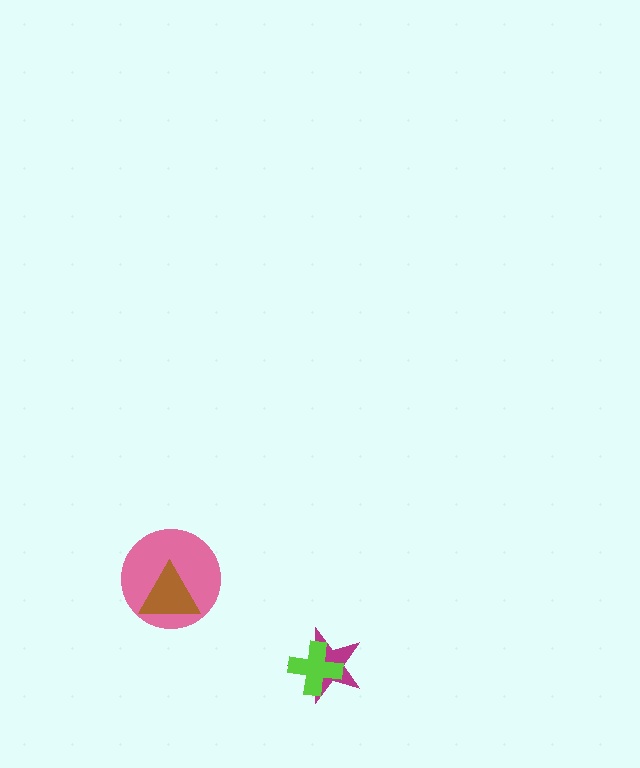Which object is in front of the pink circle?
The brown triangle is in front of the pink circle.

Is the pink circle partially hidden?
Yes, it is partially covered by another shape.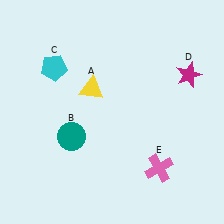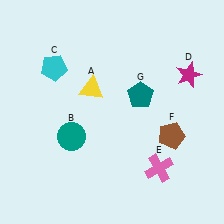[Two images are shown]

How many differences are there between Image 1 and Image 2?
There are 2 differences between the two images.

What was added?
A brown pentagon (F), a teal pentagon (G) were added in Image 2.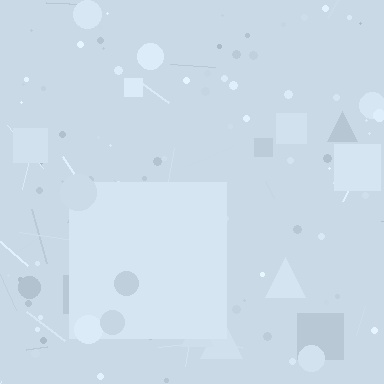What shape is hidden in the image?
A square is hidden in the image.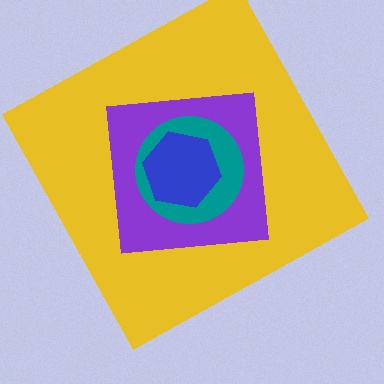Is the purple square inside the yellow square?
Yes.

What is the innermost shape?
The blue hexagon.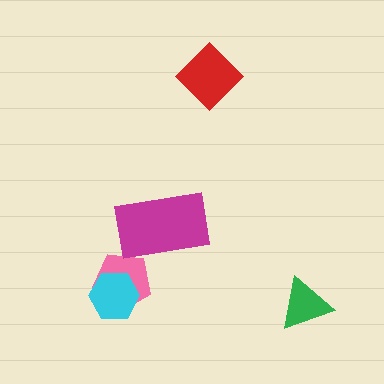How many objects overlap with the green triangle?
0 objects overlap with the green triangle.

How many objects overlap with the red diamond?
0 objects overlap with the red diamond.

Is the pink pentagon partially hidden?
Yes, it is partially covered by another shape.